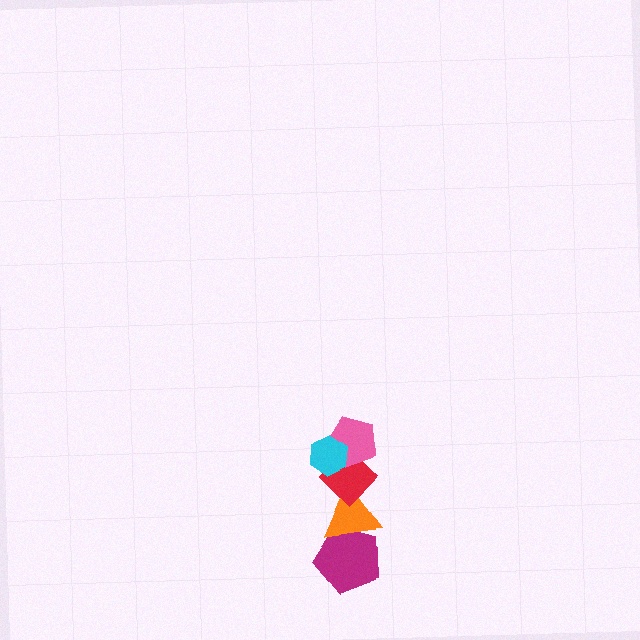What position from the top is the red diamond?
The red diamond is 3rd from the top.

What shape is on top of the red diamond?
The pink pentagon is on top of the red diamond.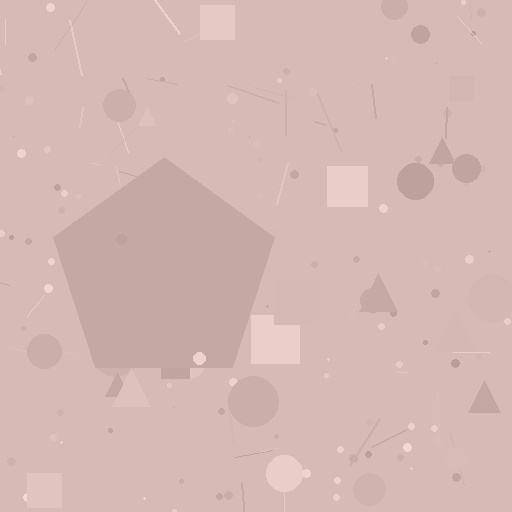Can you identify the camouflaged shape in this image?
The camouflaged shape is a pentagon.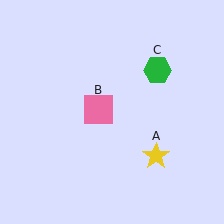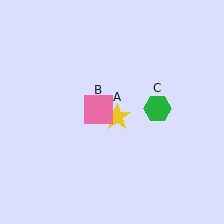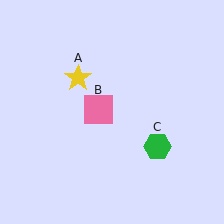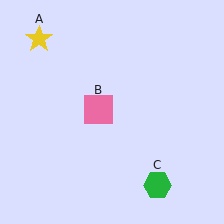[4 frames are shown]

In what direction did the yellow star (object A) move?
The yellow star (object A) moved up and to the left.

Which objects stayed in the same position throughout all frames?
Pink square (object B) remained stationary.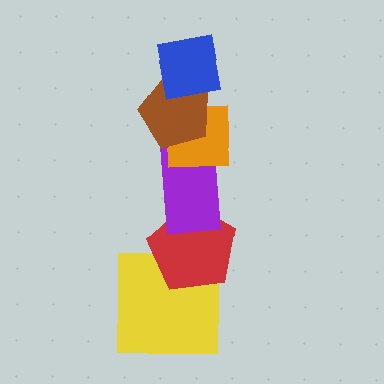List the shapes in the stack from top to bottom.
From top to bottom: the blue square, the brown pentagon, the orange square, the purple rectangle, the red pentagon, the yellow square.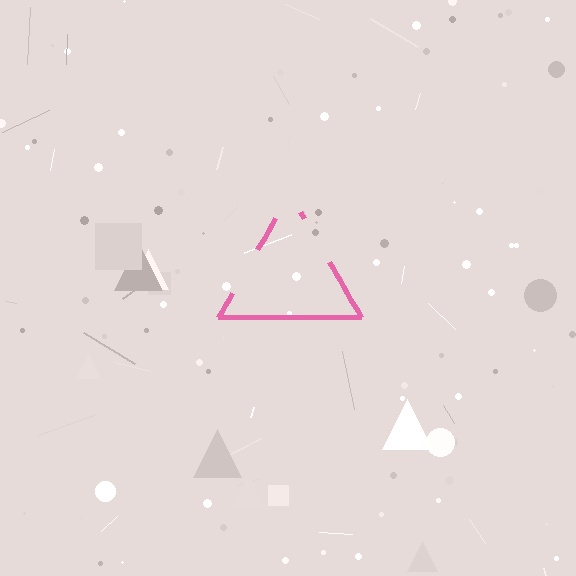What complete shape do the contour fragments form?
The contour fragments form a triangle.